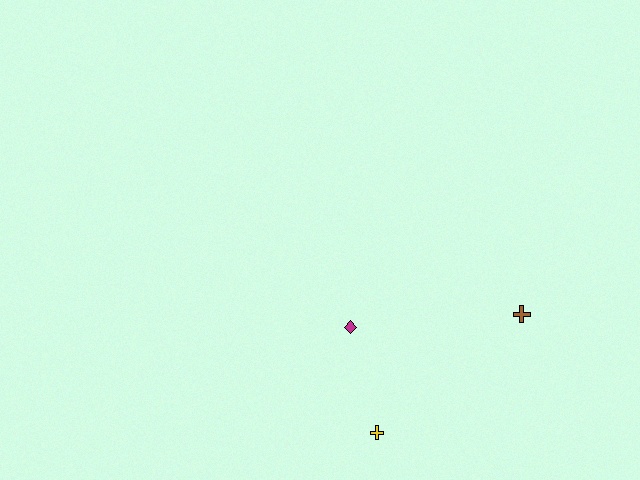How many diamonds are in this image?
There is 1 diamond.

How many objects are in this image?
There are 3 objects.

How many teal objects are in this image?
There are no teal objects.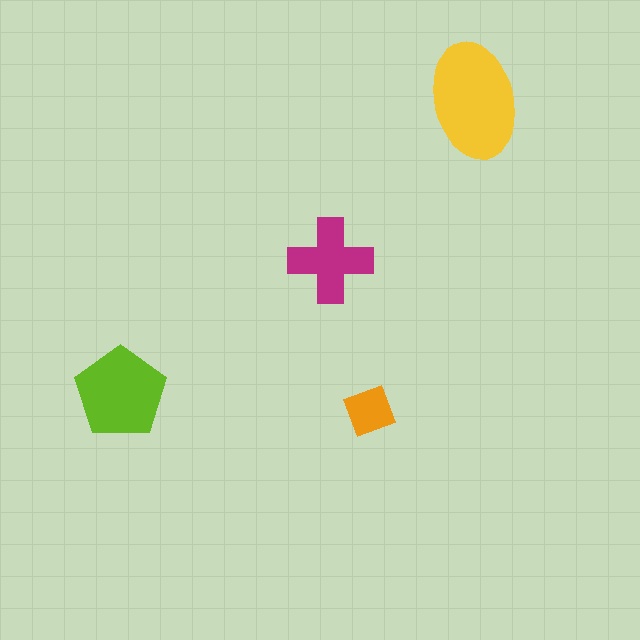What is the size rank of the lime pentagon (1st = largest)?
2nd.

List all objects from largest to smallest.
The yellow ellipse, the lime pentagon, the magenta cross, the orange square.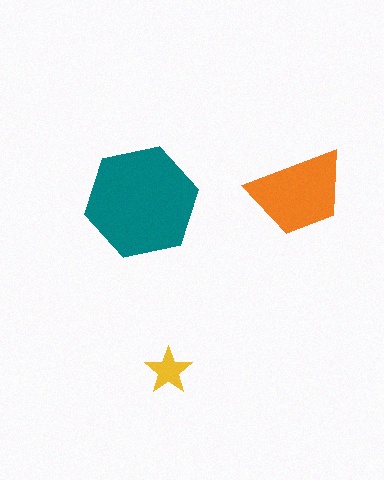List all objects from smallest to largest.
The yellow star, the orange trapezoid, the teal hexagon.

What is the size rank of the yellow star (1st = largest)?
3rd.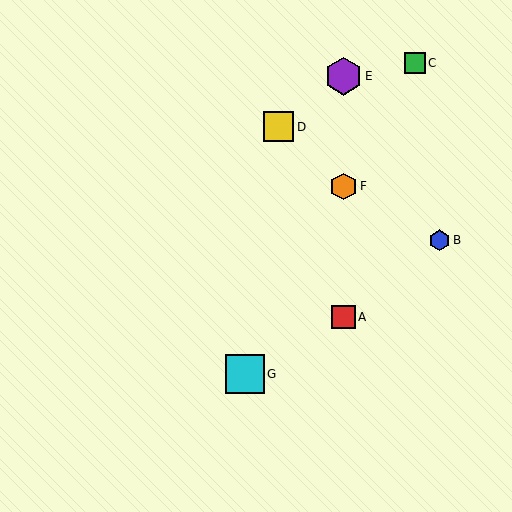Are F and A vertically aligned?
Yes, both are at x≈343.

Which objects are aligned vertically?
Objects A, E, F are aligned vertically.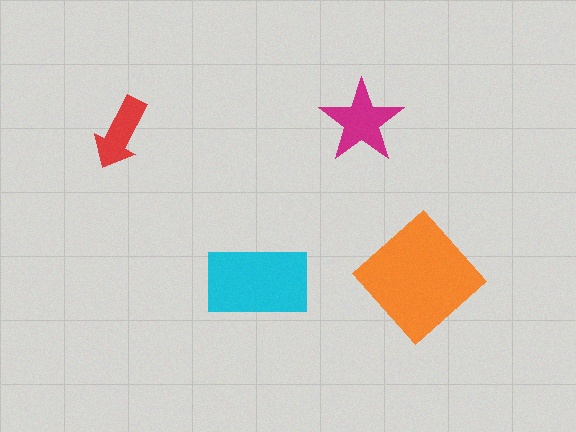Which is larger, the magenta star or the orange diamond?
The orange diamond.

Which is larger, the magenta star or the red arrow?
The magenta star.